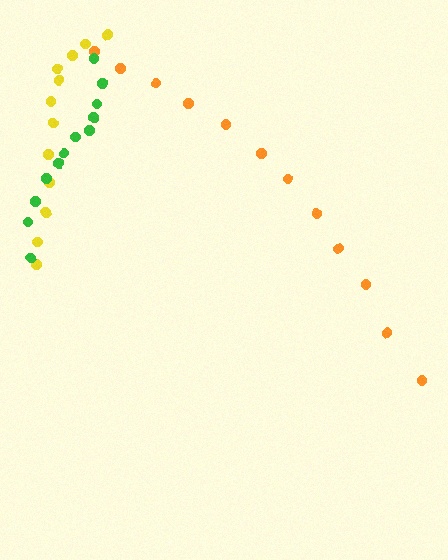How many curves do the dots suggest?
There are 3 distinct paths.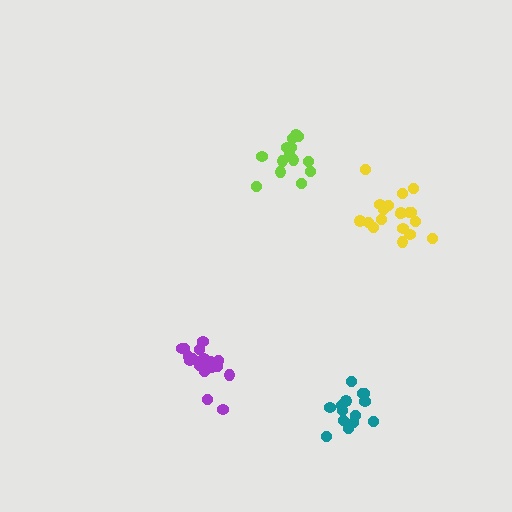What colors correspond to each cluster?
The clusters are colored: purple, yellow, teal, lime.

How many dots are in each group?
Group 1: 19 dots, Group 2: 19 dots, Group 3: 14 dots, Group 4: 14 dots (66 total).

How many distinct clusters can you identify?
There are 4 distinct clusters.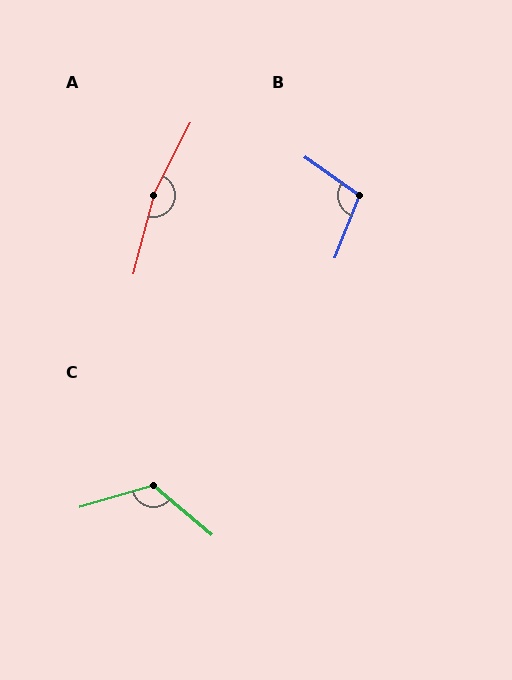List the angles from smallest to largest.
B (104°), C (123°), A (167°).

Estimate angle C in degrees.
Approximately 123 degrees.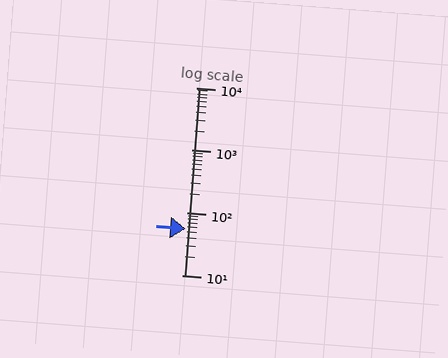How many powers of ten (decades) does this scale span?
The scale spans 3 decades, from 10 to 10000.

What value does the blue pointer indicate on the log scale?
The pointer indicates approximately 56.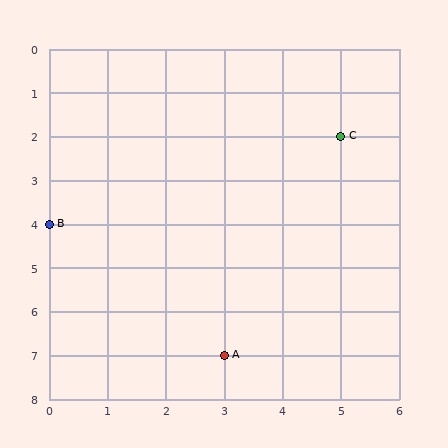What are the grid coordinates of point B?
Point B is at grid coordinates (0, 4).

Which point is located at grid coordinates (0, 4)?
Point B is at (0, 4).